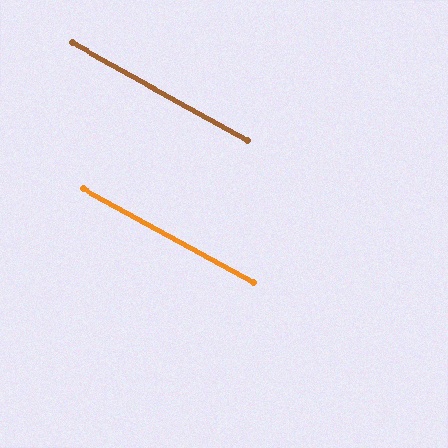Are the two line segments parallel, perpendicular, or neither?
Parallel — their directions differ by only 0.1°.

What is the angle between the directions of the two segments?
Approximately 0 degrees.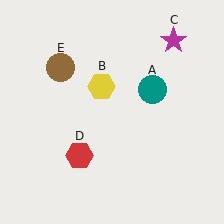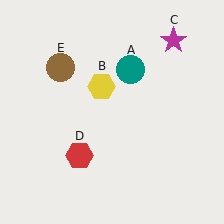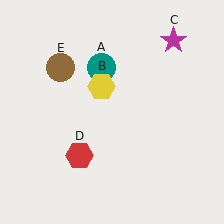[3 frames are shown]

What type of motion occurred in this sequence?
The teal circle (object A) rotated counterclockwise around the center of the scene.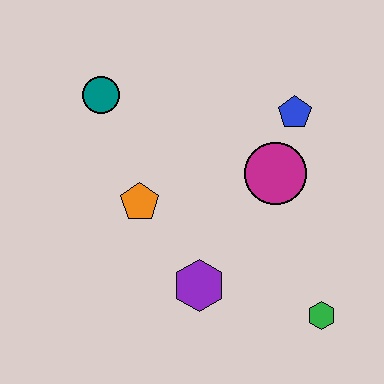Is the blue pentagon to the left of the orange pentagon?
No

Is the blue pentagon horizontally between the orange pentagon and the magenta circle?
No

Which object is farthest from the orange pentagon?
The green hexagon is farthest from the orange pentagon.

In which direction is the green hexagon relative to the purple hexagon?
The green hexagon is to the right of the purple hexagon.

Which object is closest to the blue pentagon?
The magenta circle is closest to the blue pentagon.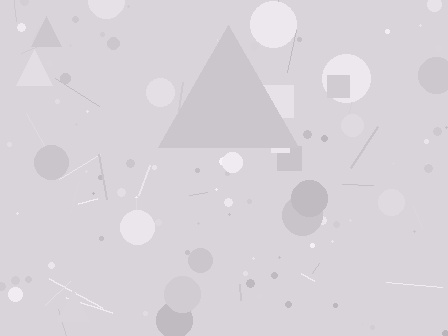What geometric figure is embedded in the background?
A triangle is embedded in the background.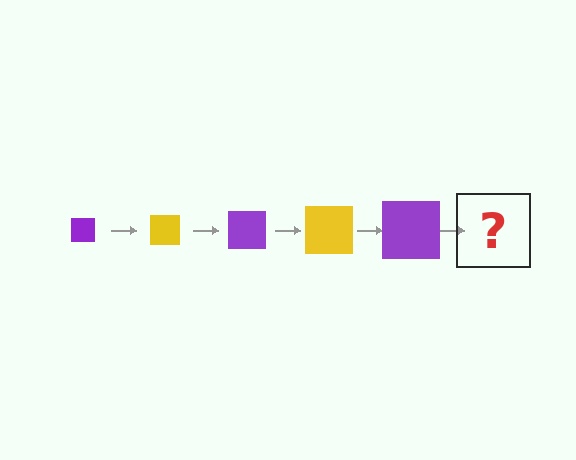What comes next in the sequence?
The next element should be a yellow square, larger than the previous one.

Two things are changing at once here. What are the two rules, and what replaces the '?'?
The two rules are that the square grows larger each step and the color cycles through purple and yellow. The '?' should be a yellow square, larger than the previous one.